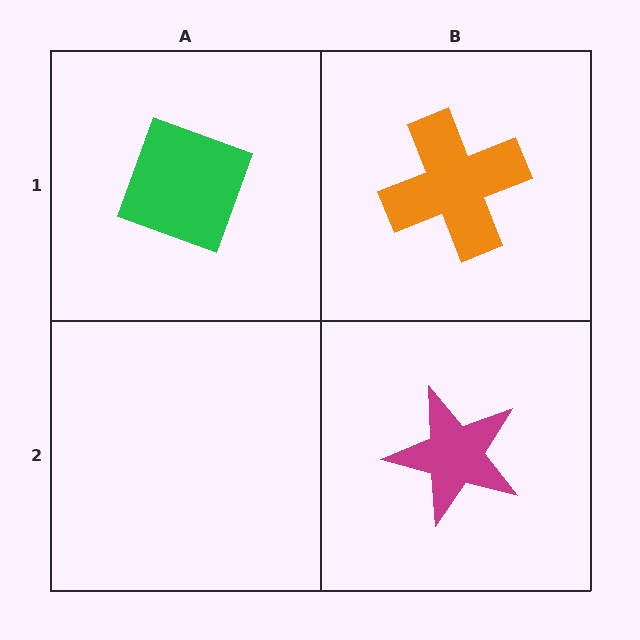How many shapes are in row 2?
1 shape.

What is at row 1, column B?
An orange cross.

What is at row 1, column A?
A green diamond.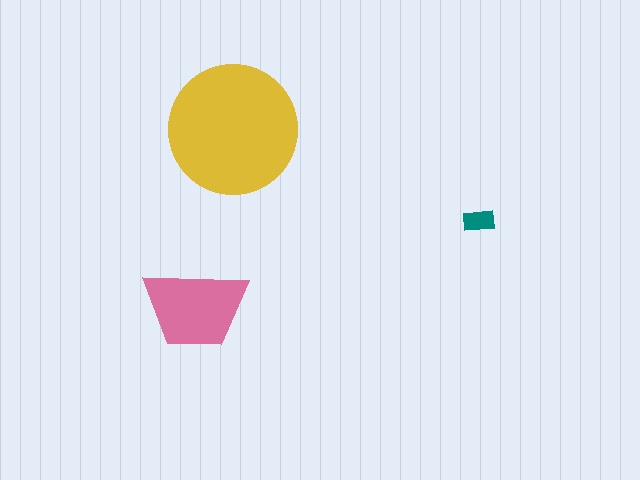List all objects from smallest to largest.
The teal rectangle, the pink trapezoid, the yellow circle.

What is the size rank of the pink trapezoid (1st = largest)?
2nd.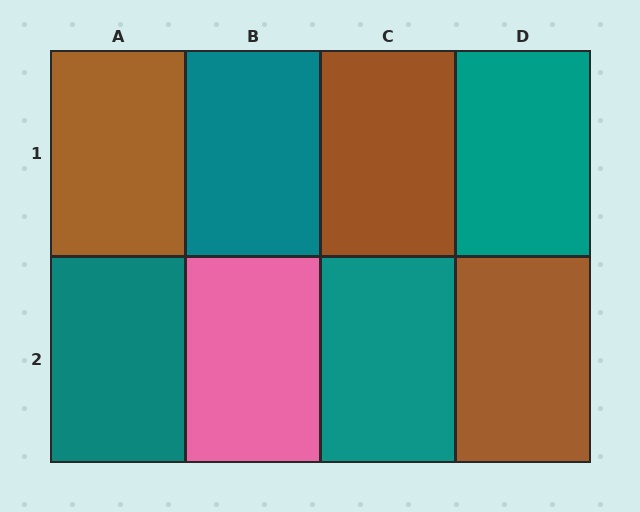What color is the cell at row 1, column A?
Brown.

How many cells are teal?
4 cells are teal.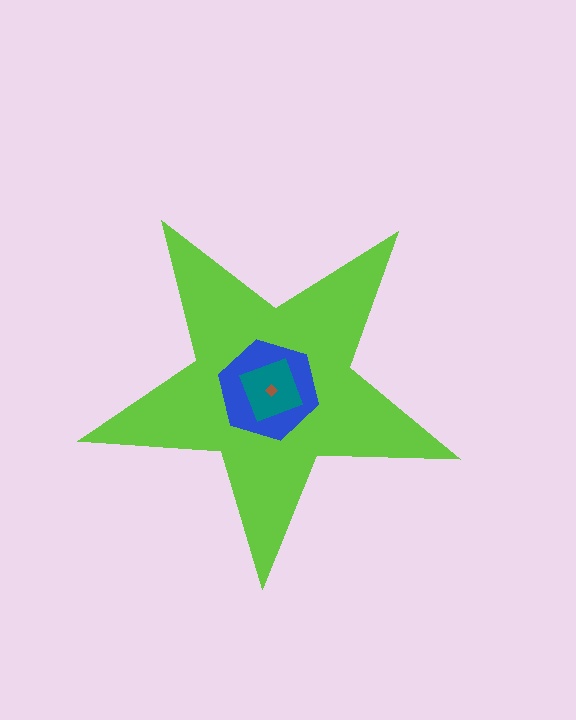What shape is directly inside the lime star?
The blue hexagon.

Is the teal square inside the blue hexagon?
Yes.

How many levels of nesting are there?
4.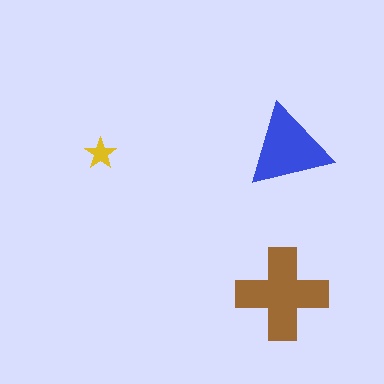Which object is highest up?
The blue triangle is topmost.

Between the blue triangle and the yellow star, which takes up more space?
The blue triangle.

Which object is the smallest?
The yellow star.